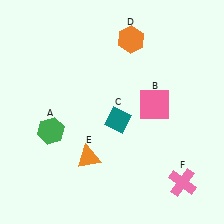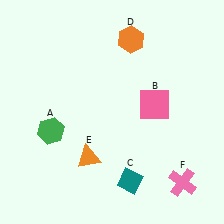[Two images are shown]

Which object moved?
The teal diamond (C) moved down.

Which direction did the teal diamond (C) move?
The teal diamond (C) moved down.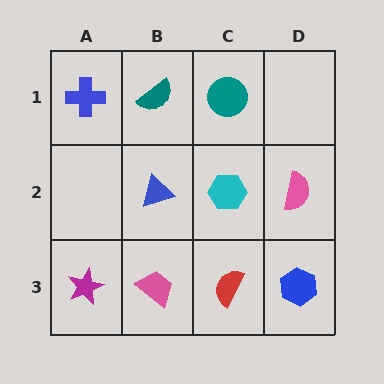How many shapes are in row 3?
4 shapes.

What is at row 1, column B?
A teal semicircle.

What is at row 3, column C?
A red semicircle.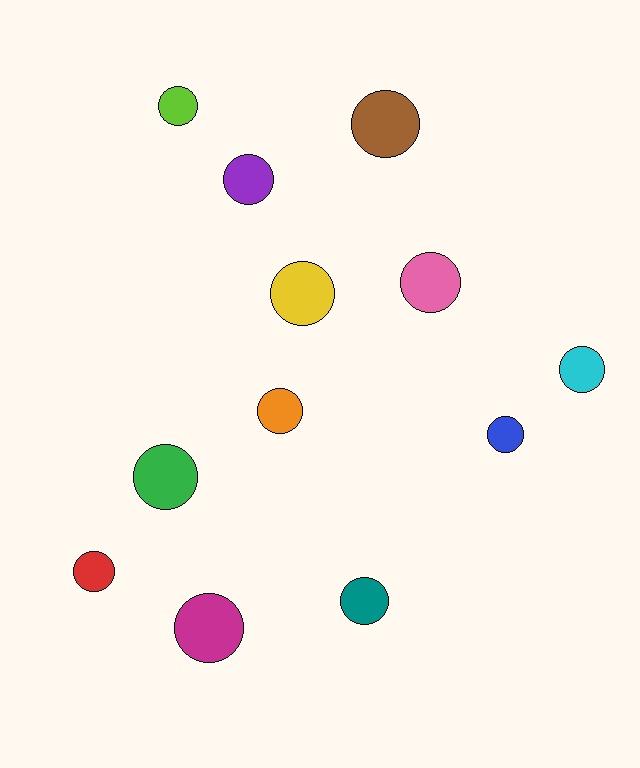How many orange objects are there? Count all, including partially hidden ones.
There is 1 orange object.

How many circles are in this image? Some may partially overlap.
There are 12 circles.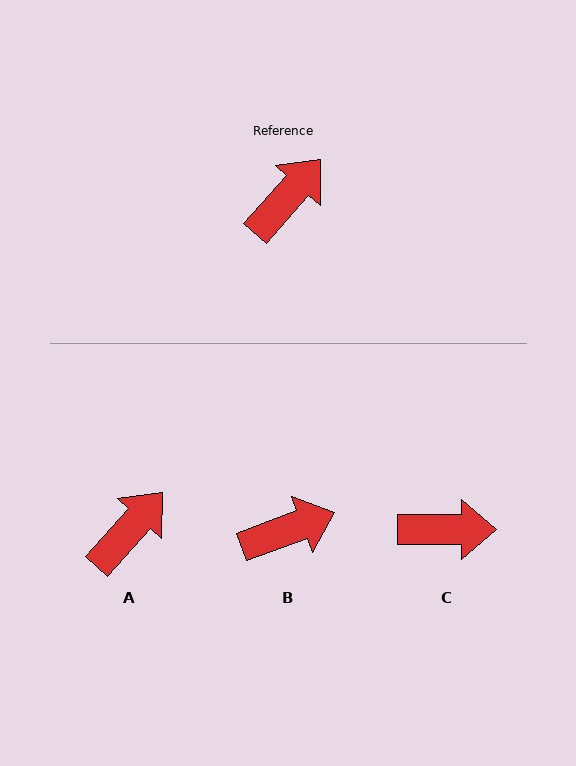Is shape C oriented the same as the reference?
No, it is off by about 48 degrees.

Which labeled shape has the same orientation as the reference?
A.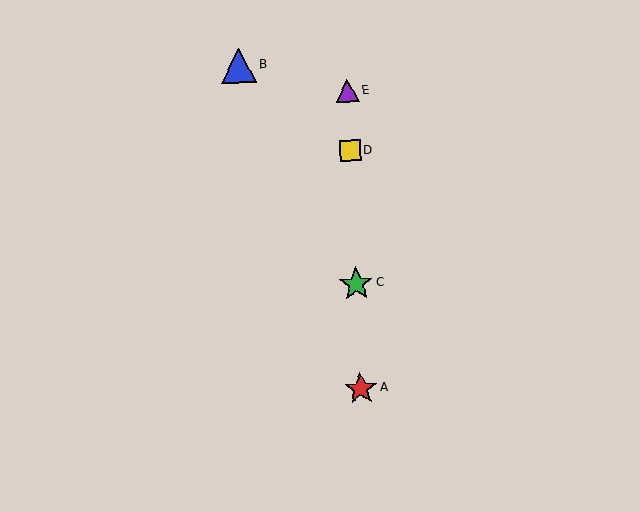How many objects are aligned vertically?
4 objects (A, C, D, E) are aligned vertically.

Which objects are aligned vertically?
Objects A, C, D, E are aligned vertically.